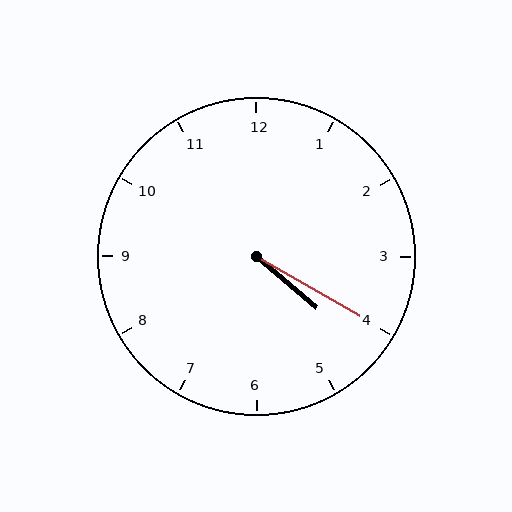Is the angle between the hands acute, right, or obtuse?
It is acute.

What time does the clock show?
4:20.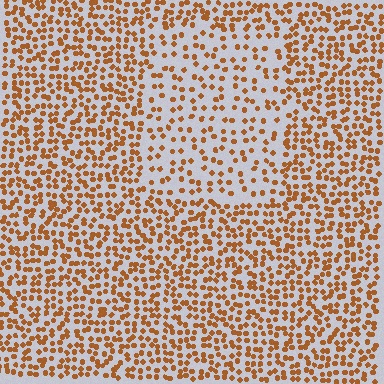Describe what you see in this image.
The image contains small brown elements arranged at two different densities. A rectangle-shaped region is visible where the elements are less densely packed than the surrounding area.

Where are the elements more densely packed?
The elements are more densely packed outside the rectangle boundary.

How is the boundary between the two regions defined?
The boundary is defined by a change in element density (approximately 1.9x ratio). All elements are the same color, size, and shape.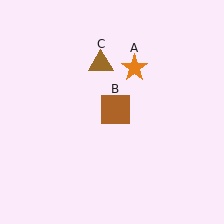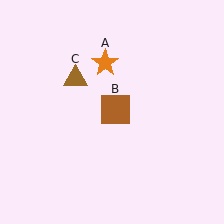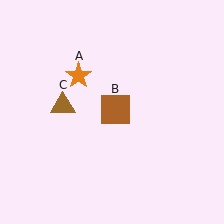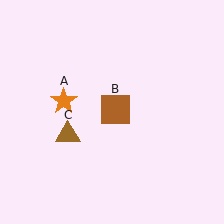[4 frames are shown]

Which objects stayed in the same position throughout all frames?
Brown square (object B) remained stationary.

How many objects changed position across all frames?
2 objects changed position: orange star (object A), brown triangle (object C).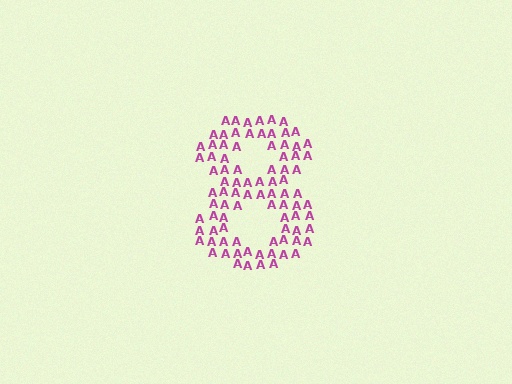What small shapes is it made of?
It is made of small letter A's.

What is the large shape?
The large shape is the digit 8.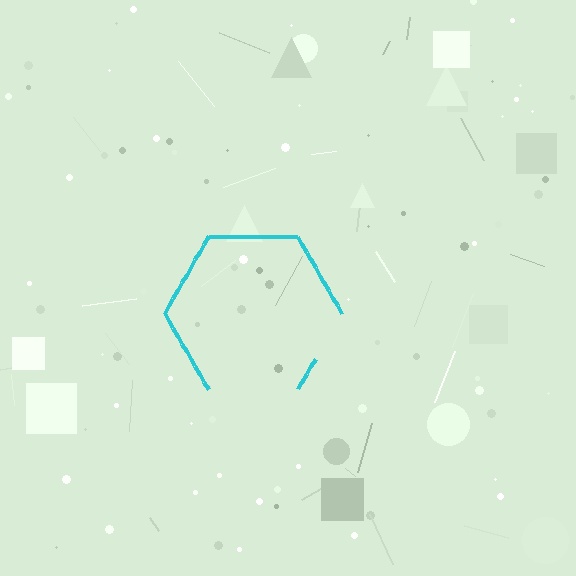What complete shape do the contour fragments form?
The contour fragments form a hexagon.